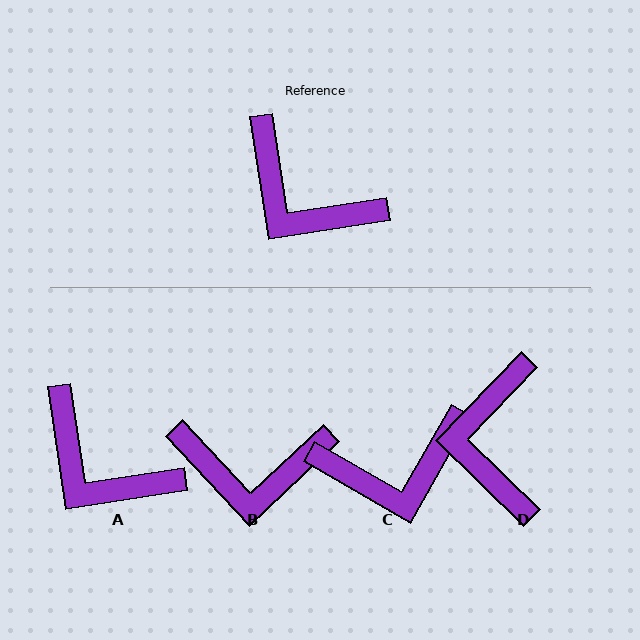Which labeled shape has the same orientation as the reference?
A.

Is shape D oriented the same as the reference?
No, it is off by about 53 degrees.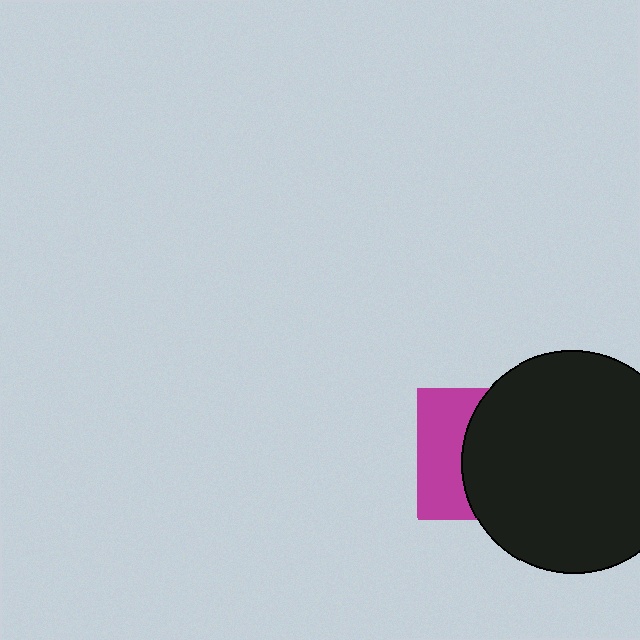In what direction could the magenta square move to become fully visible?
The magenta square could move left. That would shift it out from behind the black circle entirely.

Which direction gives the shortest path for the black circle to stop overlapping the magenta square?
Moving right gives the shortest separation.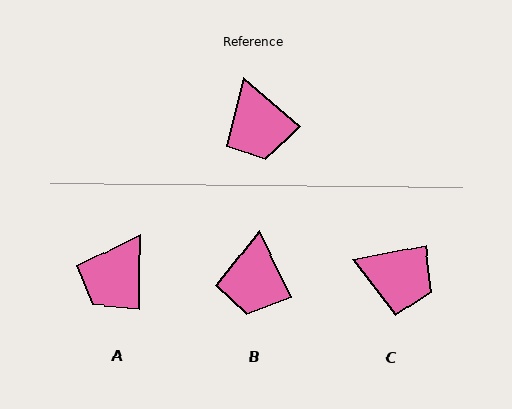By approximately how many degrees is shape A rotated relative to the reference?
Approximately 49 degrees clockwise.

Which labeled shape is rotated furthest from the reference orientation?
C, about 52 degrees away.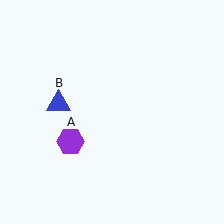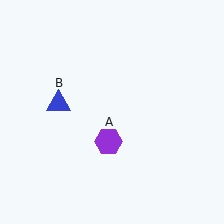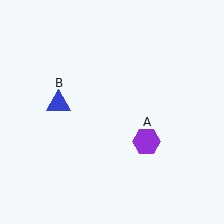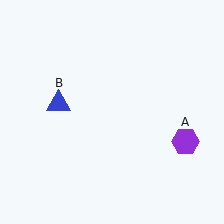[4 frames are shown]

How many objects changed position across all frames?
1 object changed position: purple hexagon (object A).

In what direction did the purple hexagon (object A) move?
The purple hexagon (object A) moved right.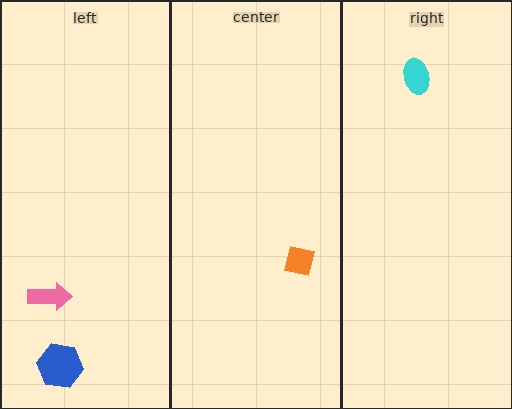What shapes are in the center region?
The orange square.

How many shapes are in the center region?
1.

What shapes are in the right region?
The cyan ellipse.